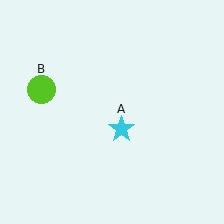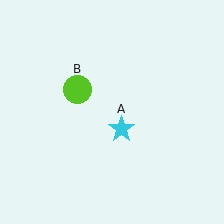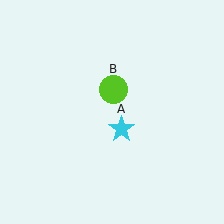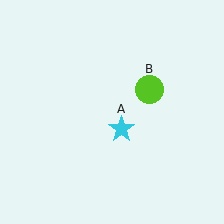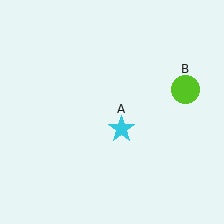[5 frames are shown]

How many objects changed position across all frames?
1 object changed position: lime circle (object B).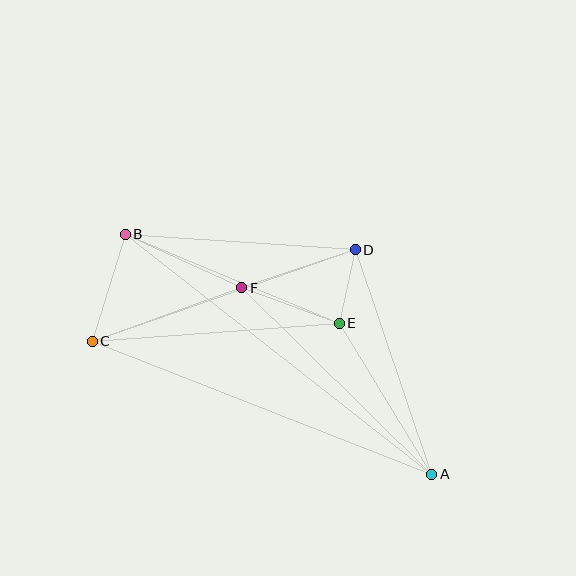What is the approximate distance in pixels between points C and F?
The distance between C and F is approximately 159 pixels.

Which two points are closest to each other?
Points D and E are closest to each other.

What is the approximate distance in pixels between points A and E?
The distance between A and E is approximately 177 pixels.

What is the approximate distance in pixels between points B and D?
The distance between B and D is approximately 230 pixels.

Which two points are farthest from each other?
Points A and B are farthest from each other.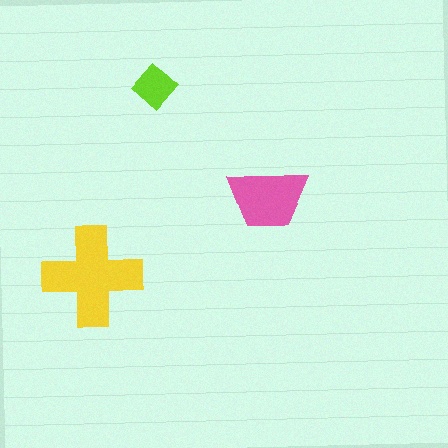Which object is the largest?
The yellow cross.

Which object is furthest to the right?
The pink trapezoid is rightmost.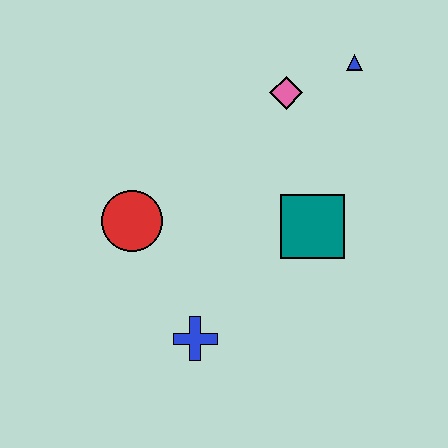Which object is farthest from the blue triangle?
The blue cross is farthest from the blue triangle.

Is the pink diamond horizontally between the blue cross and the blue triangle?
Yes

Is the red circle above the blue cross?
Yes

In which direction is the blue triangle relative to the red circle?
The blue triangle is to the right of the red circle.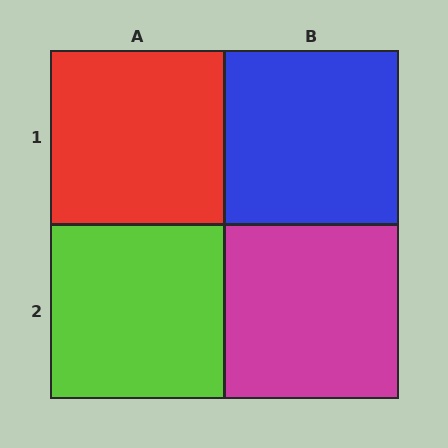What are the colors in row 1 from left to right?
Red, blue.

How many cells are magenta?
1 cell is magenta.